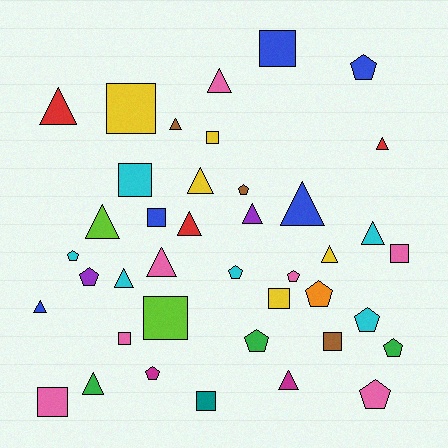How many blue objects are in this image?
There are 5 blue objects.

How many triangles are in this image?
There are 16 triangles.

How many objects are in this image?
There are 40 objects.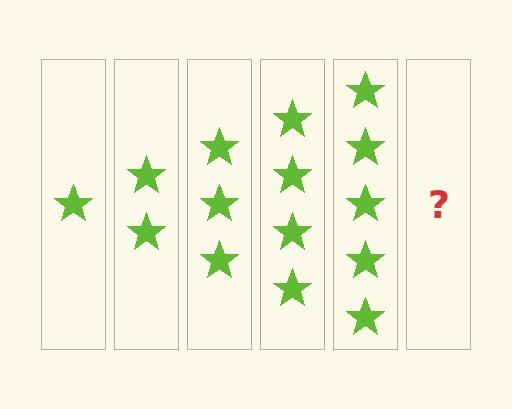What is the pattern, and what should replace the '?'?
The pattern is that each step adds one more star. The '?' should be 6 stars.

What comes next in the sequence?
The next element should be 6 stars.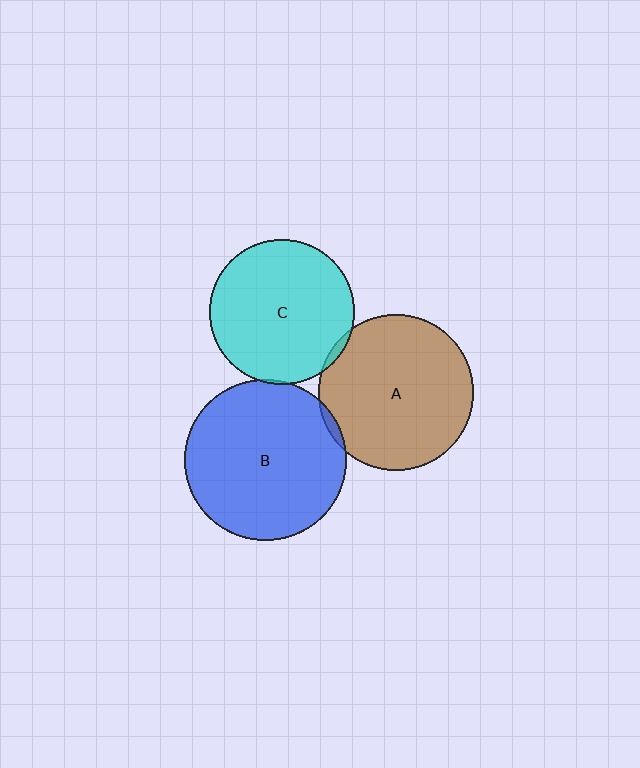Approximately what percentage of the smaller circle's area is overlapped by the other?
Approximately 5%.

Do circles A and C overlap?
Yes.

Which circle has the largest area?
Circle B (blue).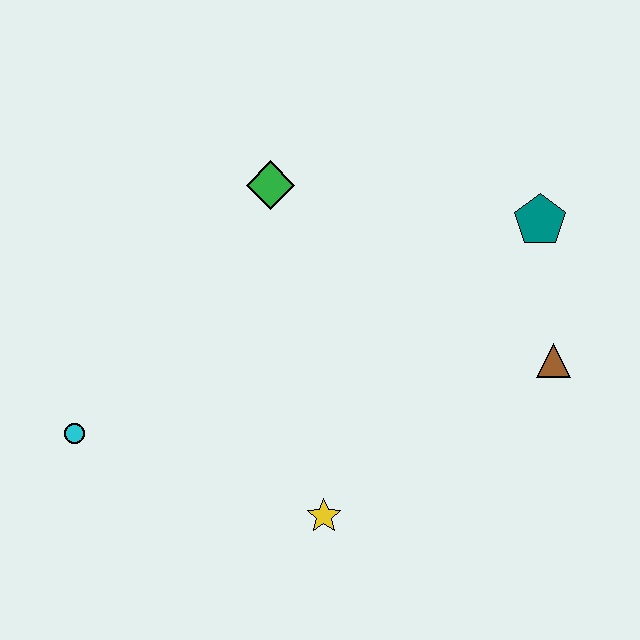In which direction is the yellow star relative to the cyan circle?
The yellow star is to the right of the cyan circle.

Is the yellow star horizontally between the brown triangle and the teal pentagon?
No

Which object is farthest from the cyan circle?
The teal pentagon is farthest from the cyan circle.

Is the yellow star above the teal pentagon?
No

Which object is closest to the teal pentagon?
The brown triangle is closest to the teal pentagon.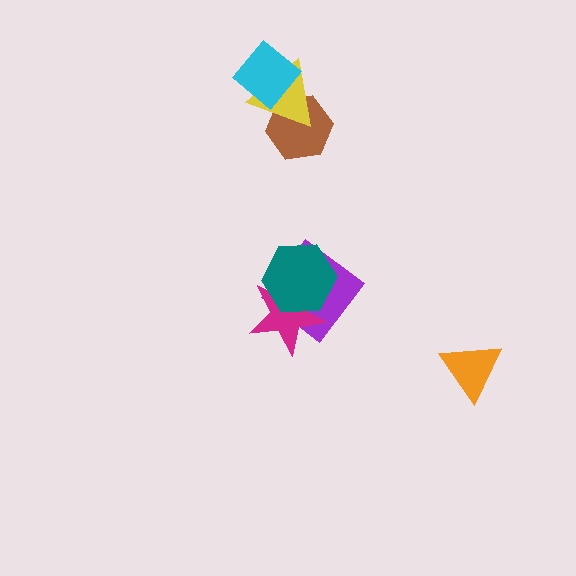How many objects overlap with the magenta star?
2 objects overlap with the magenta star.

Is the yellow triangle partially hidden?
Yes, it is partially covered by another shape.